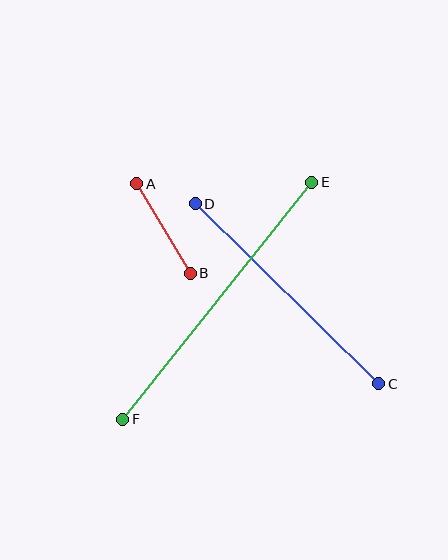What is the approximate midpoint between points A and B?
The midpoint is at approximately (164, 229) pixels.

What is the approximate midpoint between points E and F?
The midpoint is at approximately (217, 301) pixels.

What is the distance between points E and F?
The distance is approximately 303 pixels.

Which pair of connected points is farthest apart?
Points E and F are farthest apart.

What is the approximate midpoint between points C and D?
The midpoint is at approximately (287, 294) pixels.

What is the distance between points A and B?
The distance is approximately 104 pixels.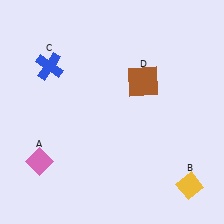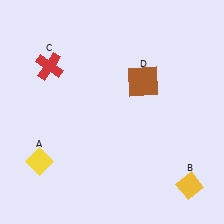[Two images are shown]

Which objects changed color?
A changed from pink to yellow. C changed from blue to red.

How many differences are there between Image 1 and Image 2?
There are 2 differences between the two images.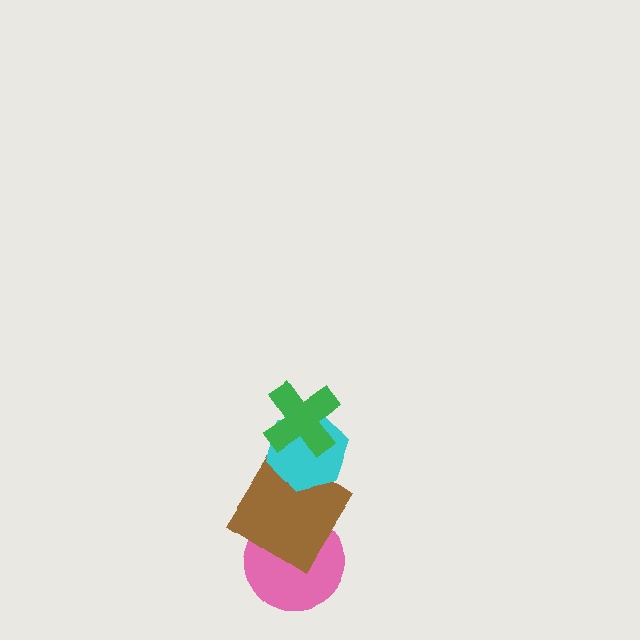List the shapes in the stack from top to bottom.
From top to bottom: the green cross, the cyan hexagon, the brown diamond, the pink circle.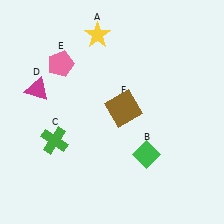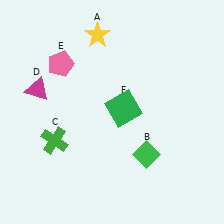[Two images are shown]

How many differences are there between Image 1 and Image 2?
There is 1 difference between the two images.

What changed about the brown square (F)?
In Image 1, F is brown. In Image 2, it changed to green.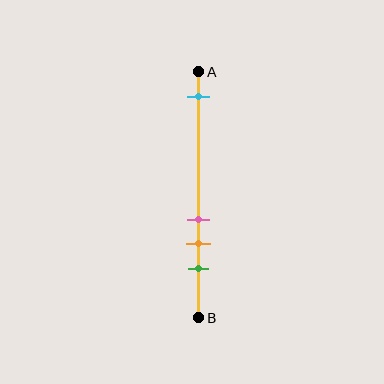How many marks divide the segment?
There are 4 marks dividing the segment.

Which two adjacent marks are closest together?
The pink and orange marks are the closest adjacent pair.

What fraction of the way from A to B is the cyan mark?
The cyan mark is approximately 10% (0.1) of the way from A to B.